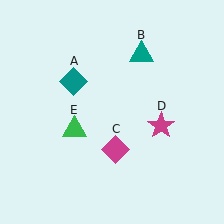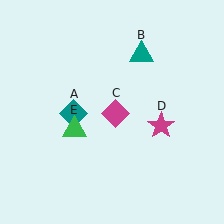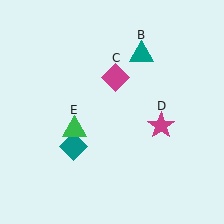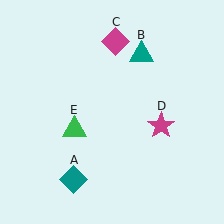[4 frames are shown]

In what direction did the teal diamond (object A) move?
The teal diamond (object A) moved down.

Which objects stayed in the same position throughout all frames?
Teal triangle (object B) and magenta star (object D) and green triangle (object E) remained stationary.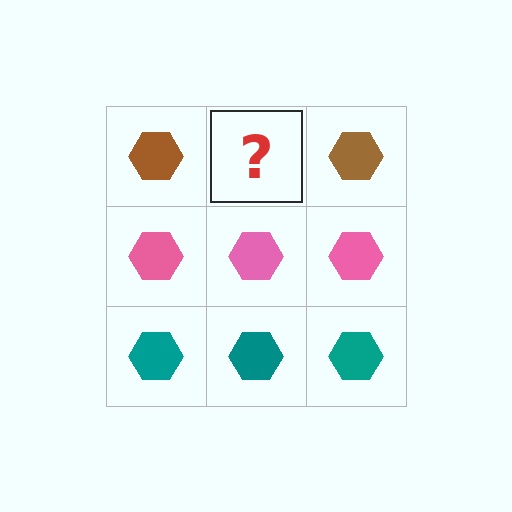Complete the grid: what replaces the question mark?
The question mark should be replaced with a brown hexagon.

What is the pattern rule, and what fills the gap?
The rule is that each row has a consistent color. The gap should be filled with a brown hexagon.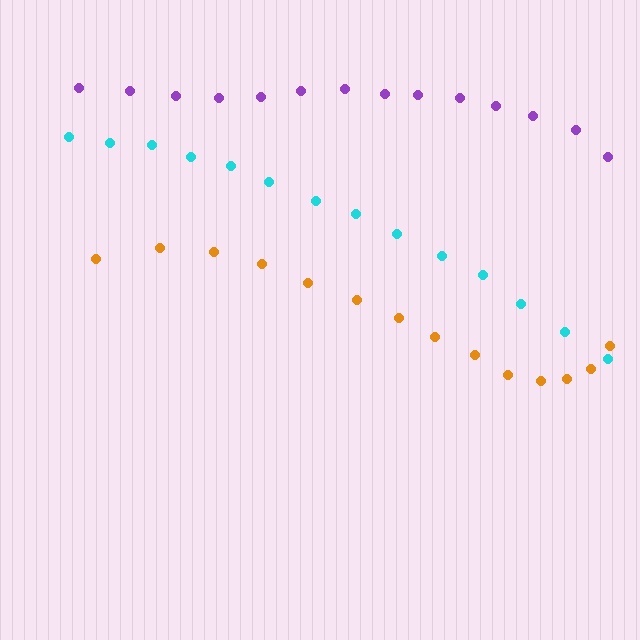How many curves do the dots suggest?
There are 3 distinct paths.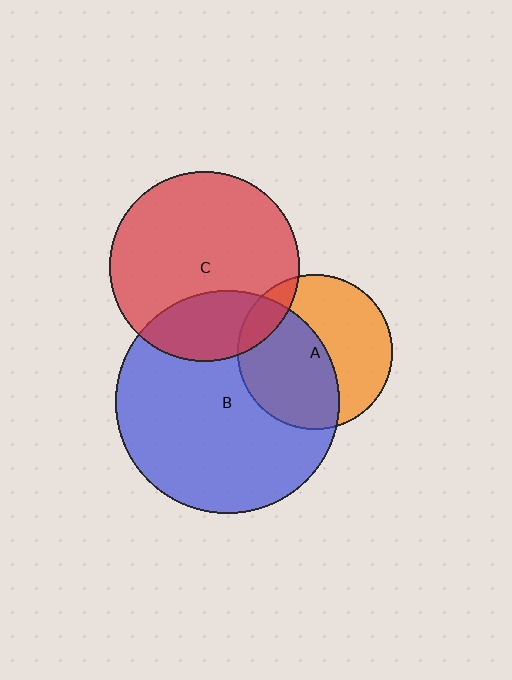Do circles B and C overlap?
Yes.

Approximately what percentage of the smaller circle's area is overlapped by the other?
Approximately 25%.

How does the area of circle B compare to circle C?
Approximately 1.4 times.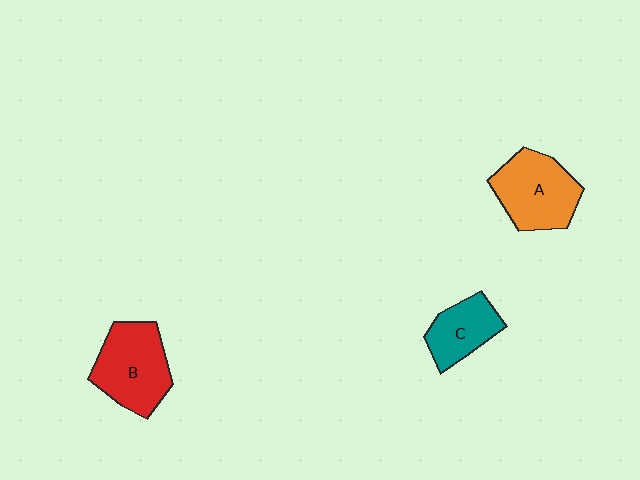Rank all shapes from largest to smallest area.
From largest to smallest: B (red), A (orange), C (teal).